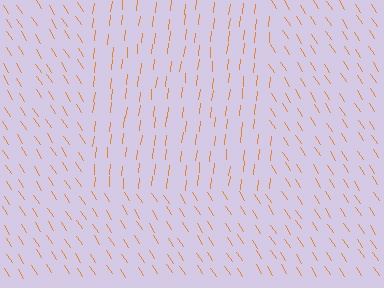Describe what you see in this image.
The image is filled with small orange line segments. A rectangle region in the image has lines oriented differently from the surrounding lines, creating a visible texture boundary.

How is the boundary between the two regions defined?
The boundary is defined purely by a change in line orientation (approximately 39 degrees difference). All lines are the same color and thickness.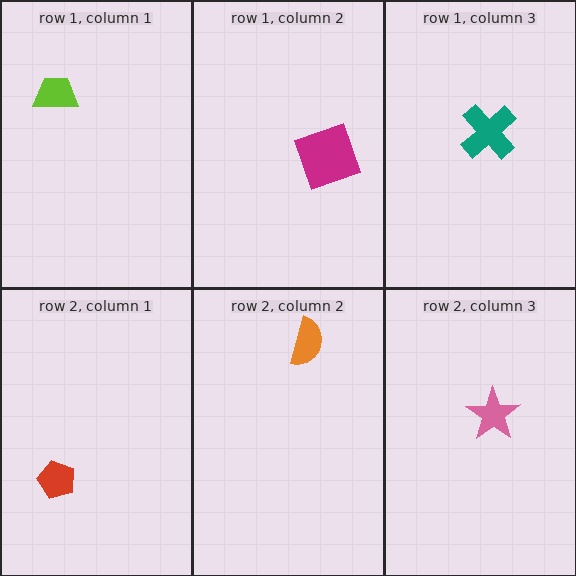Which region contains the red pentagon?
The row 2, column 1 region.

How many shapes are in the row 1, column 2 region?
1.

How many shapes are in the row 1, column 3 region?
1.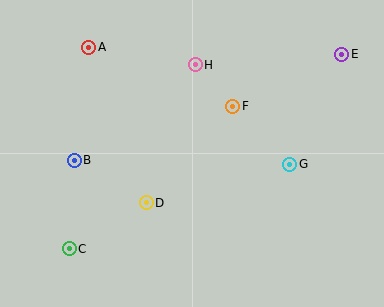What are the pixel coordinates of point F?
Point F is at (233, 106).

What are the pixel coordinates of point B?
Point B is at (74, 160).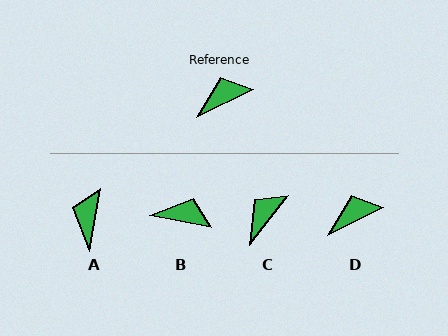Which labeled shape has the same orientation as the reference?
D.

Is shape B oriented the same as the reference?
No, it is off by about 38 degrees.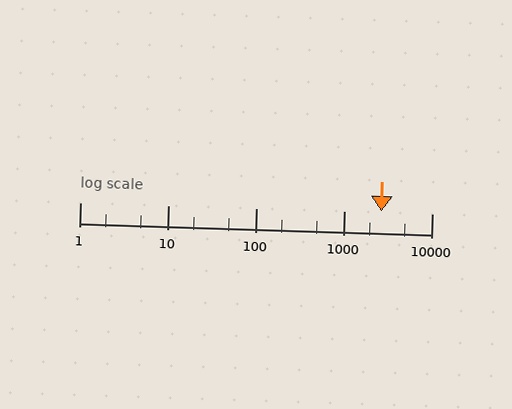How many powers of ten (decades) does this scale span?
The scale spans 4 decades, from 1 to 10000.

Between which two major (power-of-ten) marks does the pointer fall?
The pointer is between 1000 and 10000.